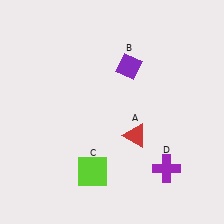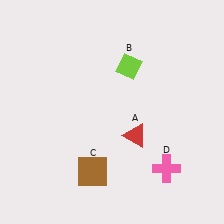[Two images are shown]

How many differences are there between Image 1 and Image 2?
There are 3 differences between the two images.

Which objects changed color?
B changed from purple to lime. C changed from lime to brown. D changed from purple to pink.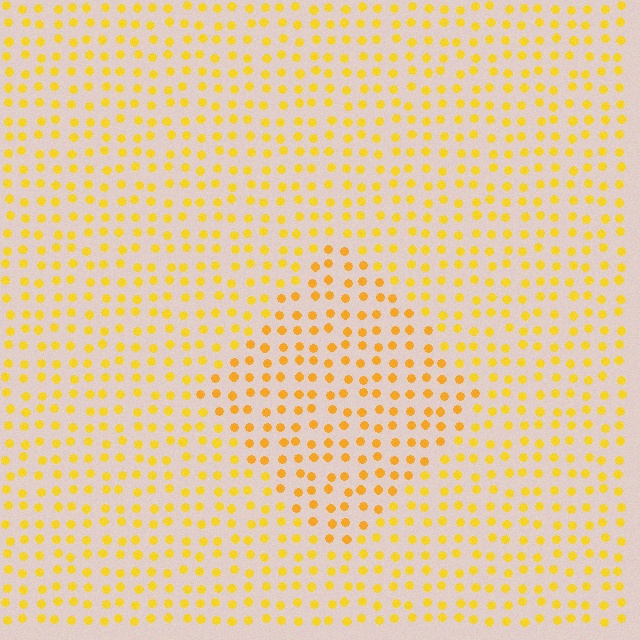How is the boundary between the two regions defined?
The boundary is defined purely by a slight shift in hue (about 14 degrees). Spacing, size, and orientation are identical on both sides.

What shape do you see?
I see a diamond.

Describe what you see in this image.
The image is filled with small yellow elements in a uniform arrangement. A diamond-shaped region is visible where the elements are tinted to a slightly different hue, forming a subtle color boundary.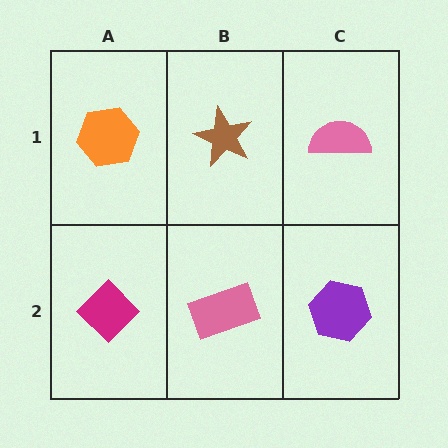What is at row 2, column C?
A purple hexagon.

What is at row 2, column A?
A magenta diamond.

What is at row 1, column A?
An orange hexagon.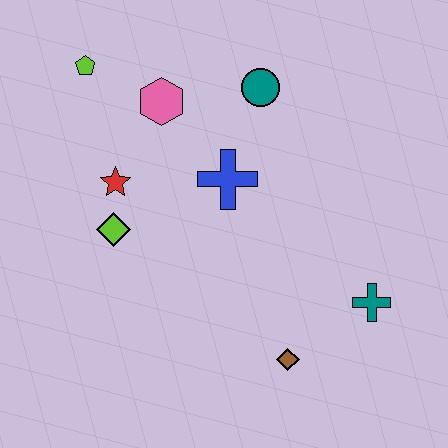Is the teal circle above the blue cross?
Yes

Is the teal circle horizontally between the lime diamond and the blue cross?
No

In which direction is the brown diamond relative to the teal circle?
The brown diamond is below the teal circle.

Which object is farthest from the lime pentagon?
The teal cross is farthest from the lime pentagon.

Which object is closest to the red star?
The lime diamond is closest to the red star.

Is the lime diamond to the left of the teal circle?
Yes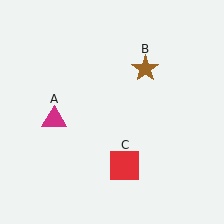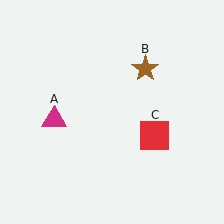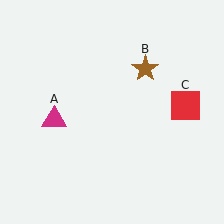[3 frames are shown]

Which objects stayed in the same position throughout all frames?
Magenta triangle (object A) and brown star (object B) remained stationary.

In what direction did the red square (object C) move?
The red square (object C) moved up and to the right.